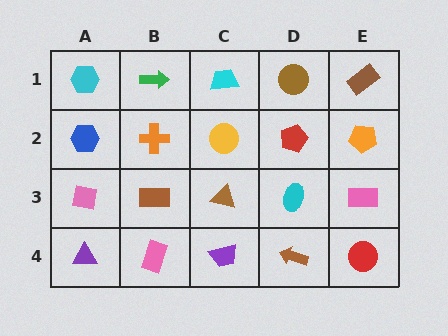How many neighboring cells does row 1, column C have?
3.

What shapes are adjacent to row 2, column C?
A cyan trapezoid (row 1, column C), a brown triangle (row 3, column C), an orange cross (row 2, column B), a red pentagon (row 2, column D).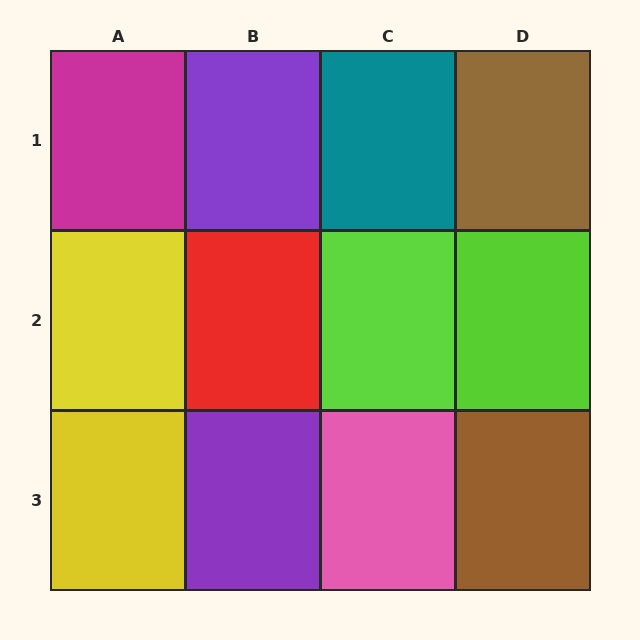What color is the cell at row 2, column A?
Yellow.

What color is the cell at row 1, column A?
Magenta.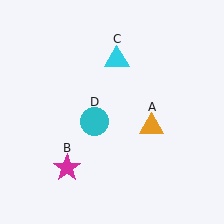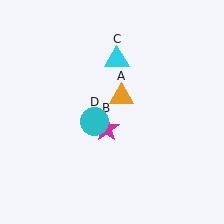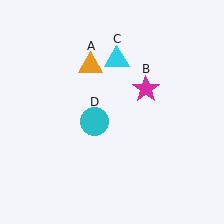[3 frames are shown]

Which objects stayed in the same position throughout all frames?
Cyan triangle (object C) and cyan circle (object D) remained stationary.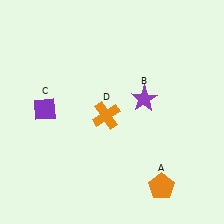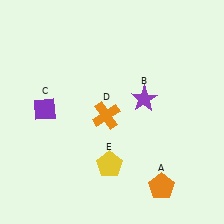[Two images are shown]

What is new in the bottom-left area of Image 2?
A yellow pentagon (E) was added in the bottom-left area of Image 2.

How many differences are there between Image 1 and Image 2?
There is 1 difference between the two images.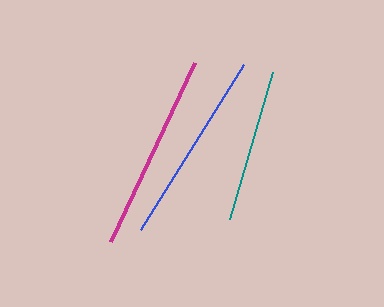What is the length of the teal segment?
The teal segment is approximately 153 pixels long.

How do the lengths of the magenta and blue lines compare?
The magenta and blue lines are approximately the same length.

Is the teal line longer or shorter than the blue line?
The blue line is longer than the teal line.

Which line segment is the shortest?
The teal line is the shortest at approximately 153 pixels.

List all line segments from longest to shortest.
From longest to shortest: magenta, blue, teal.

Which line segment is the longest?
The magenta line is the longest at approximately 198 pixels.